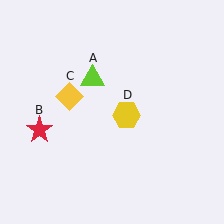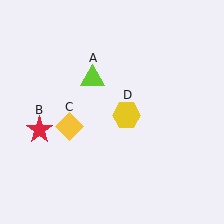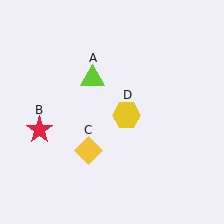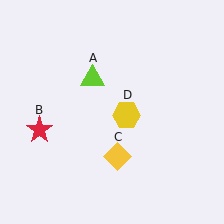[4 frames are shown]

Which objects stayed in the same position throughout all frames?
Lime triangle (object A) and red star (object B) and yellow hexagon (object D) remained stationary.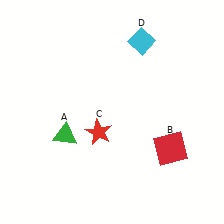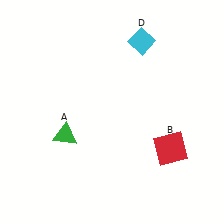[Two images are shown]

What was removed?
The red star (C) was removed in Image 2.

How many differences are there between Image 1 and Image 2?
There is 1 difference between the two images.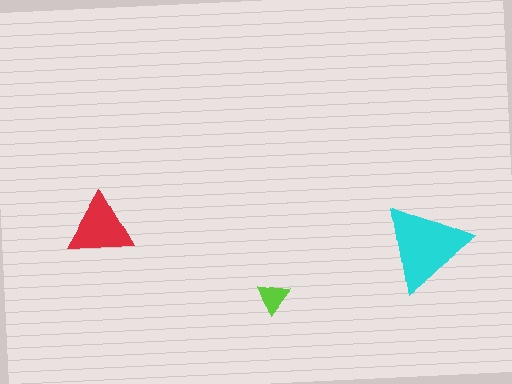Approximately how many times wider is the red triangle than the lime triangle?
About 2 times wider.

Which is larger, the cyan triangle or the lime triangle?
The cyan one.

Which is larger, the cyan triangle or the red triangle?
The cyan one.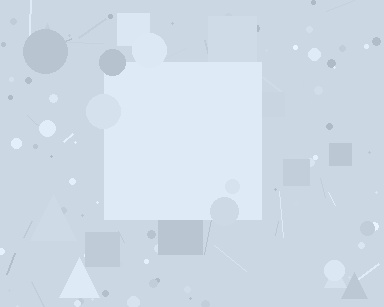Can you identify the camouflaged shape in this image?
The camouflaged shape is a square.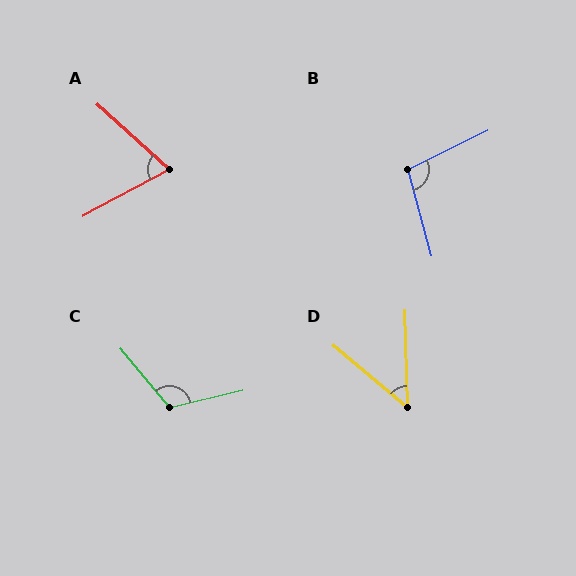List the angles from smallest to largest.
D (49°), A (71°), B (101°), C (117°).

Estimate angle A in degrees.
Approximately 71 degrees.